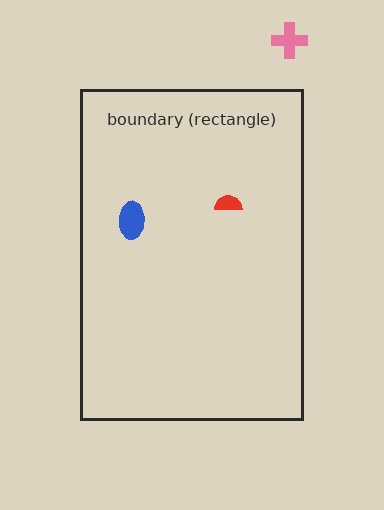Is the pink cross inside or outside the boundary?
Outside.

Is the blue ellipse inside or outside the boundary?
Inside.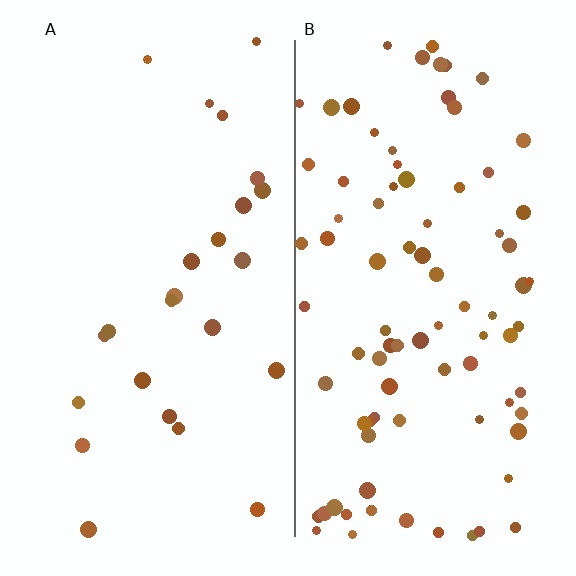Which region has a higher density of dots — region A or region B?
B (the right).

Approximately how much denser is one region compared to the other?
Approximately 3.5× — region B over region A.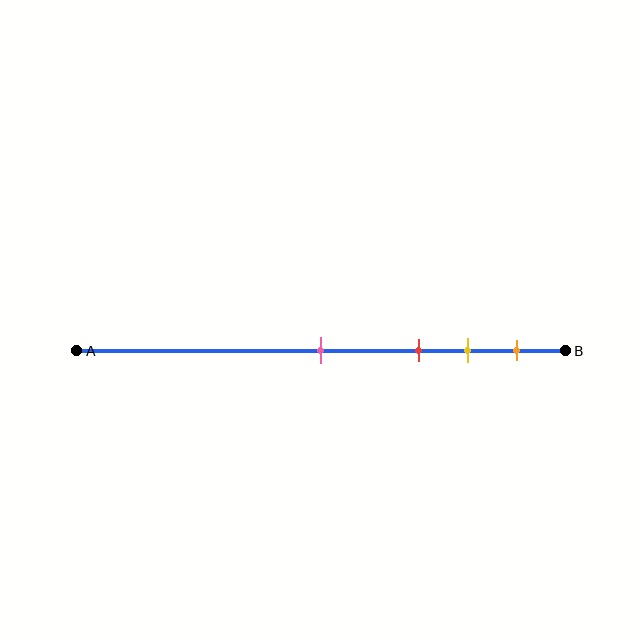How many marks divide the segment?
There are 4 marks dividing the segment.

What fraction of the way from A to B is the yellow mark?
The yellow mark is approximately 80% (0.8) of the way from A to B.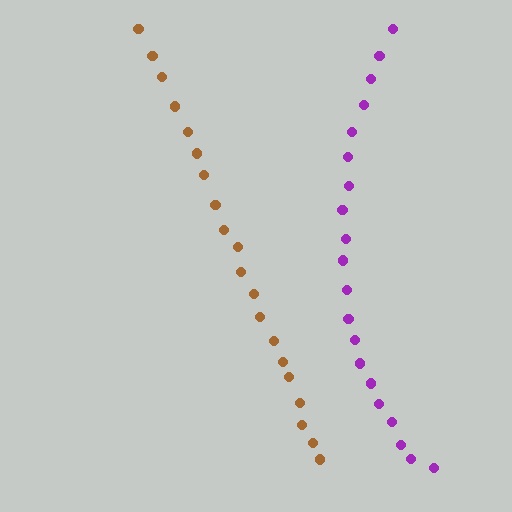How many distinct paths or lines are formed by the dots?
There are 2 distinct paths.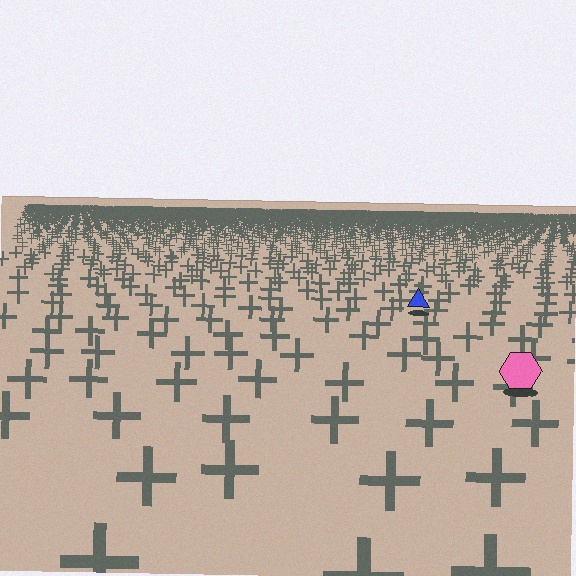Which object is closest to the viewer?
The pink hexagon is closest. The texture marks near it are larger and more spread out.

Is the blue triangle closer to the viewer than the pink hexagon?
No. The pink hexagon is closer — you can tell from the texture gradient: the ground texture is coarser near it.